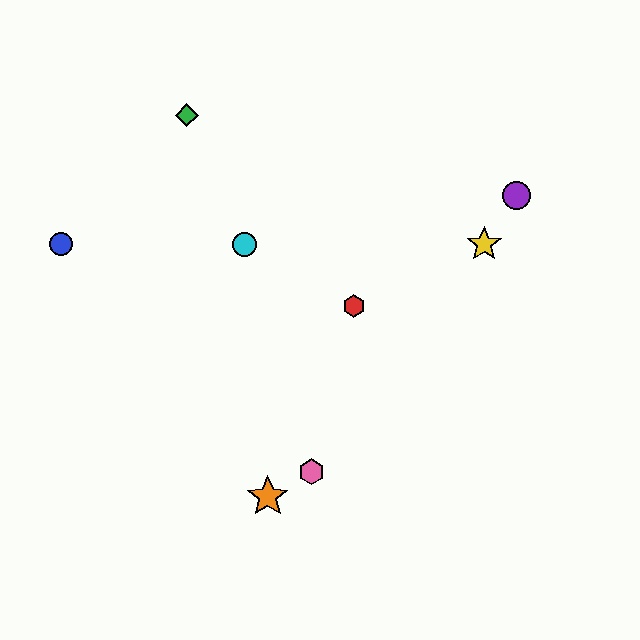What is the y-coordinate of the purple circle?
The purple circle is at y≈195.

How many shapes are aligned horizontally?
3 shapes (the blue circle, the yellow star, the cyan circle) are aligned horizontally.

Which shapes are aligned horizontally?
The blue circle, the yellow star, the cyan circle are aligned horizontally.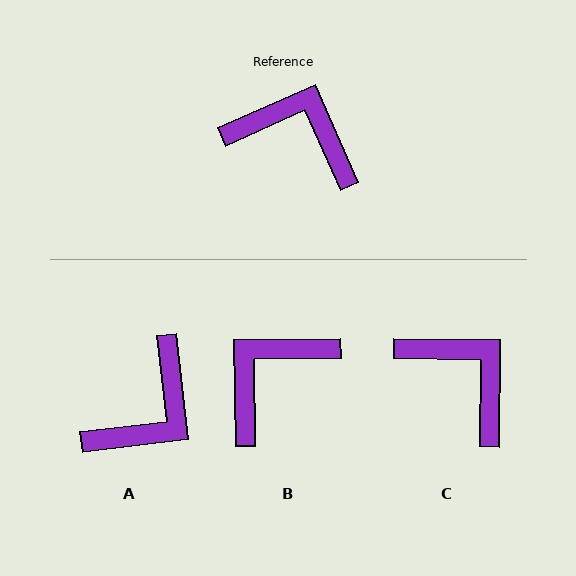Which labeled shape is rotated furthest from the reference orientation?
A, about 107 degrees away.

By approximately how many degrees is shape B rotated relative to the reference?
Approximately 67 degrees counter-clockwise.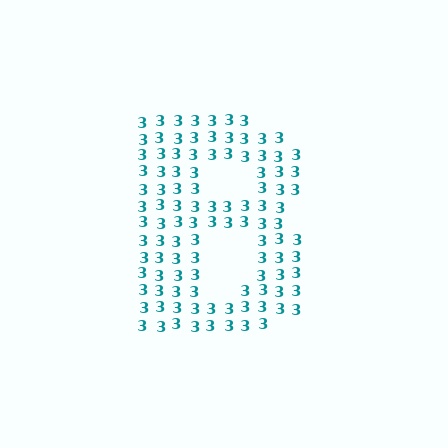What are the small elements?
The small elements are digit 3's.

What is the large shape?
The large shape is the letter B.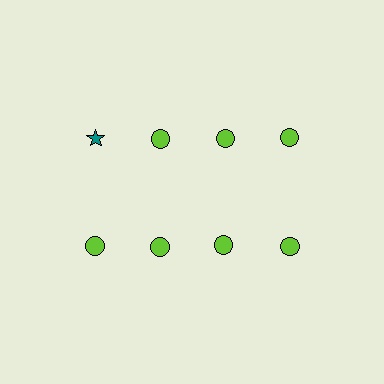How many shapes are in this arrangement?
There are 8 shapes arranged in a grid pattern.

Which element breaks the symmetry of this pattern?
The teal star in the top row, leftmost column breaks the symmetry. All other shapes are lime circles.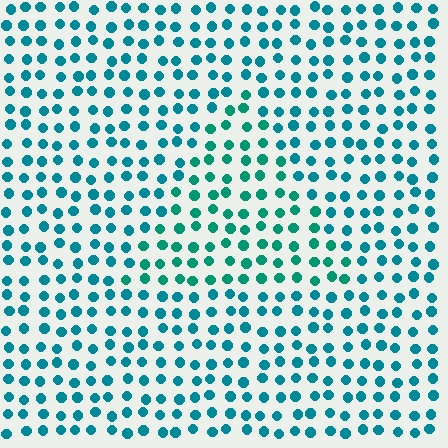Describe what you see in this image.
The image is filled with small teal elements in a uniform arrangement. A triangle-shaped region is visible where the elements are tinted to a slightly different hue, forming a subtle color boundary.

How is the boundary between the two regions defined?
The boundary is defined purely by a slight shift in hue (about 20 degrees). Spacing, size, and orientation are identical on both sides.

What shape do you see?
I see a triangle.